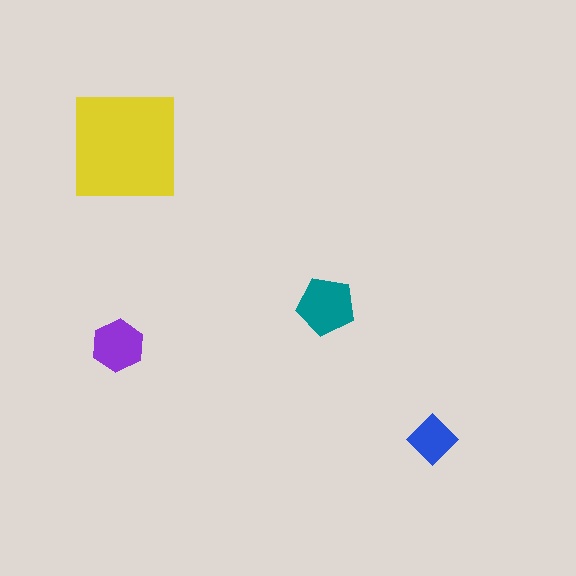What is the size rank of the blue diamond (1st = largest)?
4th.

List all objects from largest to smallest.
The yellow square, the teal pentagon, the purple hexagon, the blue diamond.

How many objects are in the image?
There are 4 objects in the image.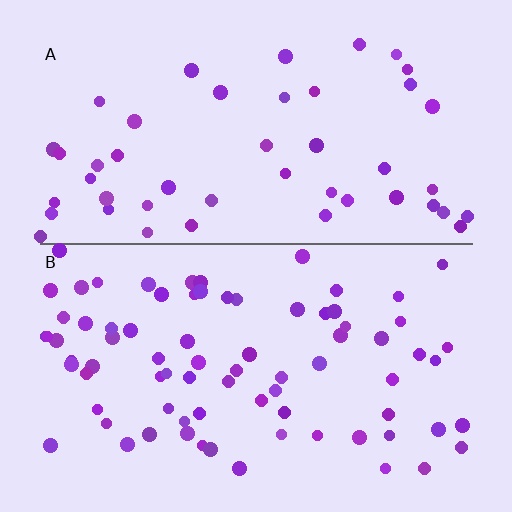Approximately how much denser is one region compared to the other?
Approximately 1.7× — region B over region A.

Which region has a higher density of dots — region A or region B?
B (the bottom).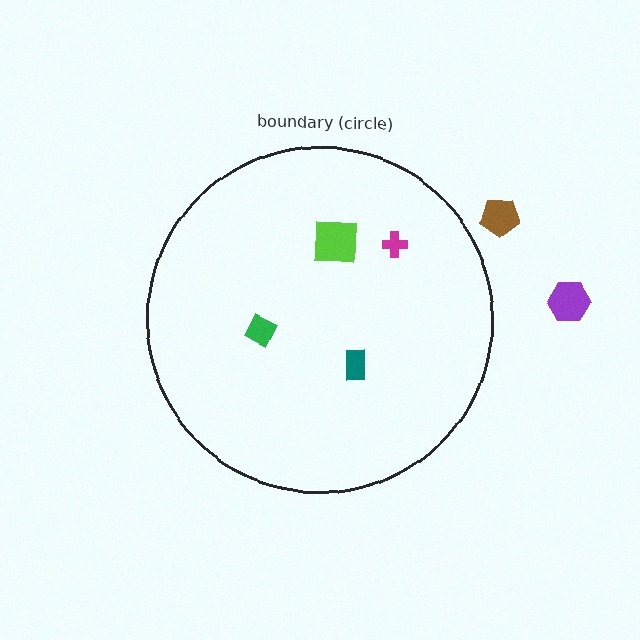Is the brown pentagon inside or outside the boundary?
Outside.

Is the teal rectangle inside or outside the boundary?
Inside.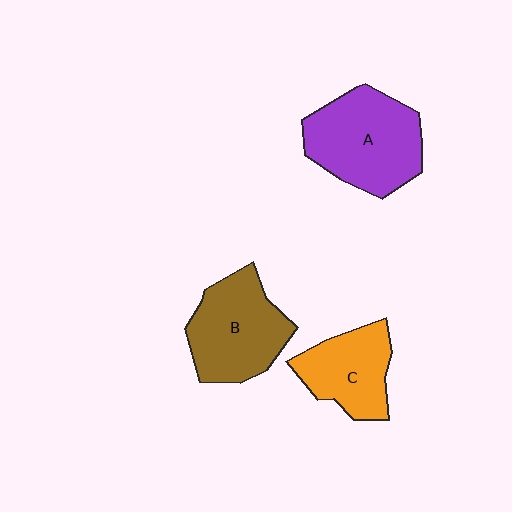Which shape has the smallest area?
Shape C (orange).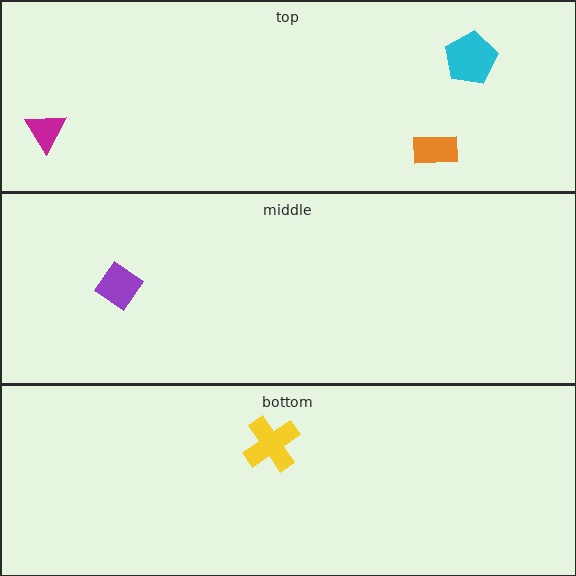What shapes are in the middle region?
The purple diamond.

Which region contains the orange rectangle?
The top region.